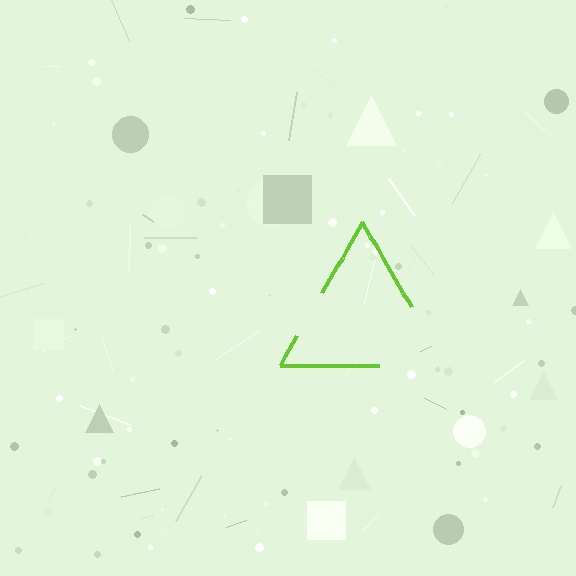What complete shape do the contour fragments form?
The contour fragments form a triangle.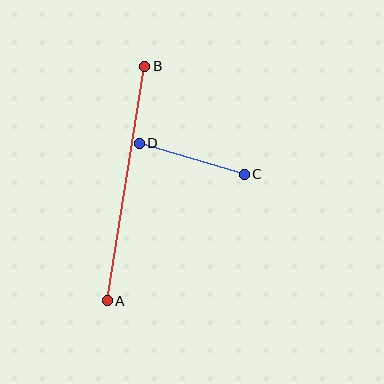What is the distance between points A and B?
The distance is approximately 237 pixels.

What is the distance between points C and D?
The distance is approximately 110 pixels.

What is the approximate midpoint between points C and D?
The midpoint is at approximately (192, 159) pixels.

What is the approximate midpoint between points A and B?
The midpoint is at approximately (126, 184) pixels.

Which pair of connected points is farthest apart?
Points A and B are farthest apart.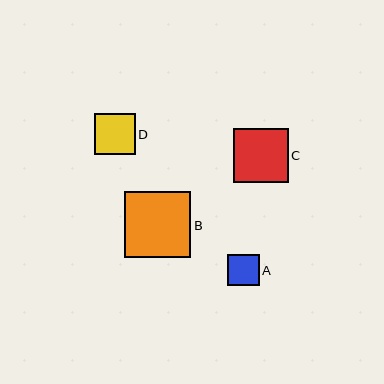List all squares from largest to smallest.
From largest to smallest: B, C, D, A.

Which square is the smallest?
Square A is the smallest with a size of approximately 31 pixels.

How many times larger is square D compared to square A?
Square D is approximately 1.3 times the size of square A.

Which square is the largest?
Square B is the largest with a size of approximately 66 pixels.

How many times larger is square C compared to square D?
Square C is approximately 1.3 times the size of square D.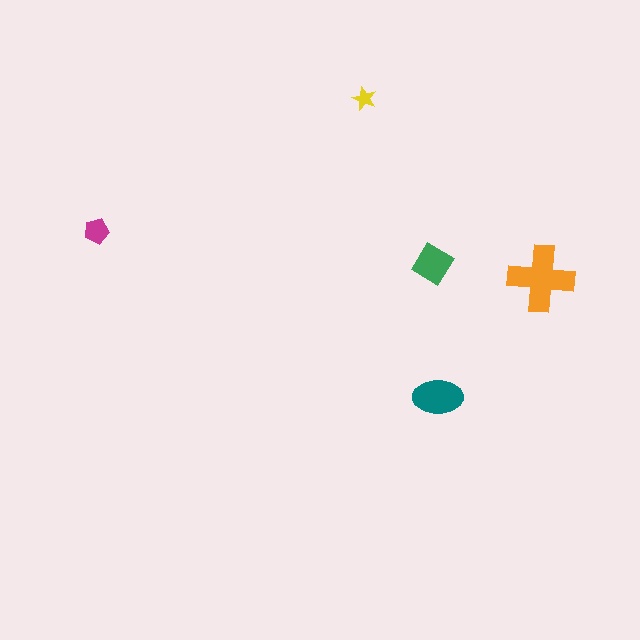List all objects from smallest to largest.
The yellow star, the magenta pentagon, the green diamond, the teal ellipse, the orange cross.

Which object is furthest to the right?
The orange cross is rightmost.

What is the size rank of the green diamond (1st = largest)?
3rd.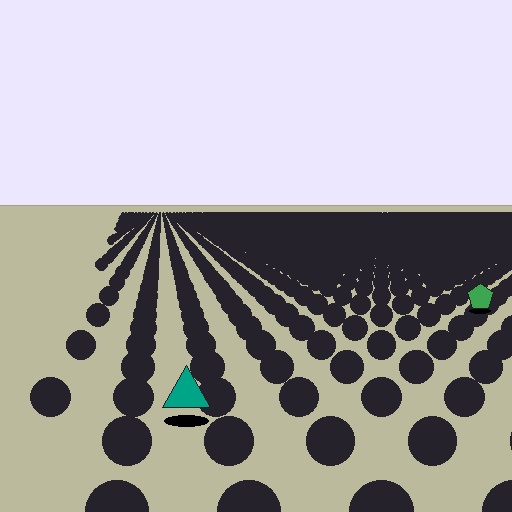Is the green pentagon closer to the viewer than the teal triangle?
No. The teal triangle is closer — you can tell from the texture gradient: the ground texture is coarser near it.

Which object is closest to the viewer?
The teal triangle is closest. The texture marks near it are larger and more spread out.